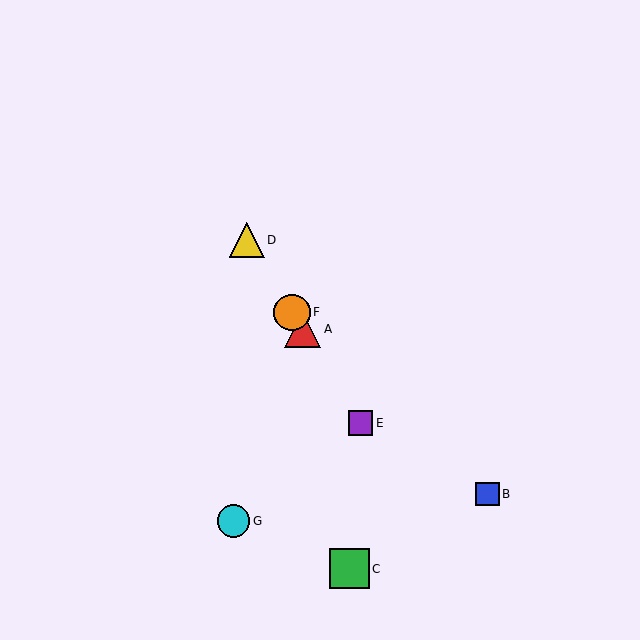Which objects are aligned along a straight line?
Objects A, D, E, F are aligned along a straight line.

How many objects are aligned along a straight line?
4 objects (A, D, E, F) are aligned along a straight line.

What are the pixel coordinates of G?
Object G is at (234, 521).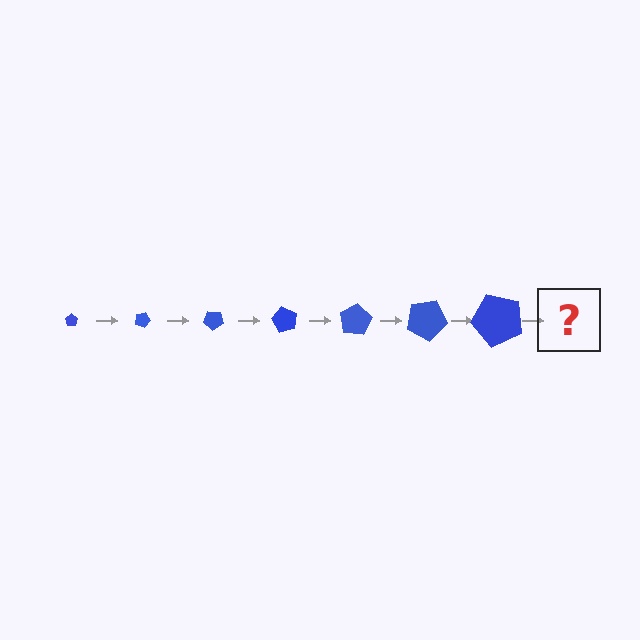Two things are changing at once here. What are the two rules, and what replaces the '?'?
The two rules are that the pentagon grows larger each step and it rotates 20 degrees each step. The '?' should be a pentagon, larger than the previous one and rotated 140 degrees from the start.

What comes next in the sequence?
The next element should be a pentagon, larger than the previous one and rotated 140 degrees from the start.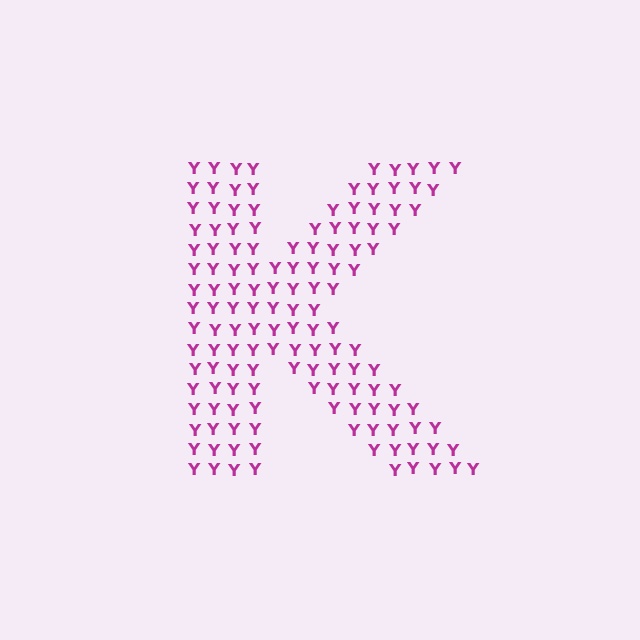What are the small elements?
The small elements are letter Y's.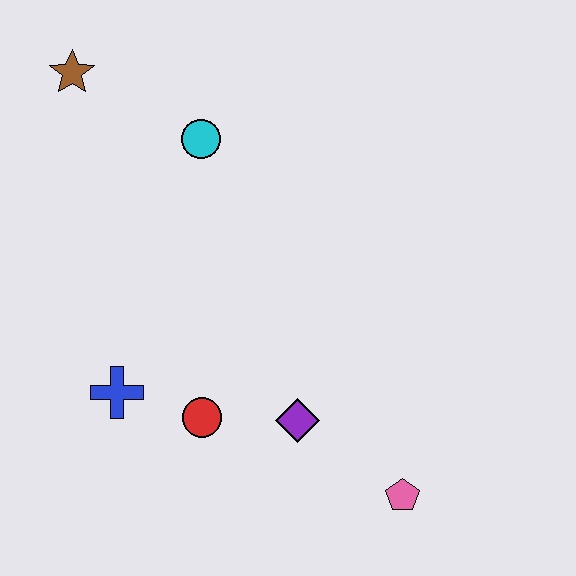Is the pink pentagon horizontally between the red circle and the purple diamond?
No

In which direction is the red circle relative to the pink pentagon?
The red circle is to the left of the pink pentagon.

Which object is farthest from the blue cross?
The brown star is farthest from the blue cross.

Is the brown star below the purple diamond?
No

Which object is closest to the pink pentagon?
The purple diamond is closest to the pink pentagon.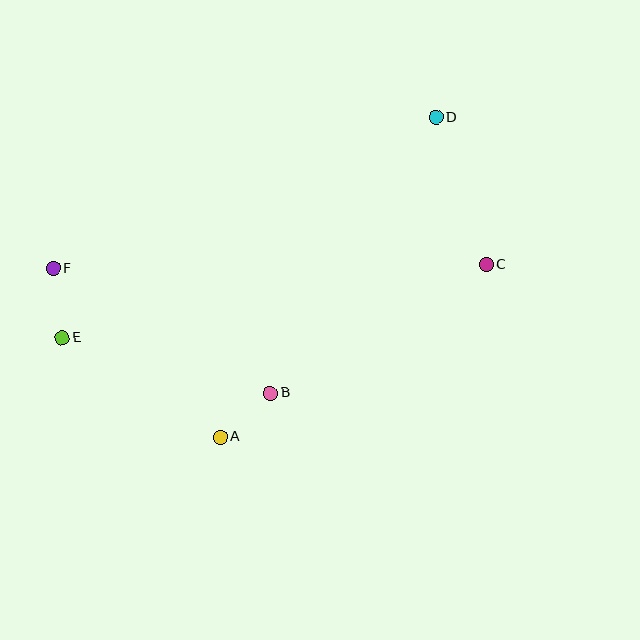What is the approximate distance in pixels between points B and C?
The distance between B and C is approximately 251 pixels.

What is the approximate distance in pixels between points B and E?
The distance between B and E is approximately 215 pixels.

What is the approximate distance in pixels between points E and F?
The distance between E and F is approximately 69 pixels.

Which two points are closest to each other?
Points A and B are closest to each other.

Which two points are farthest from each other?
Points D and E are farthest from each other.